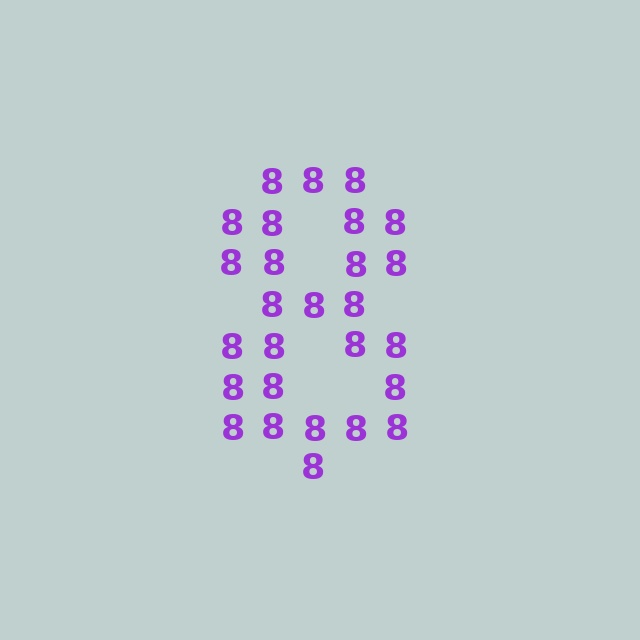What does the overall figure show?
The overall figure shows the digit 8.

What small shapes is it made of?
It is made of small digit 8's.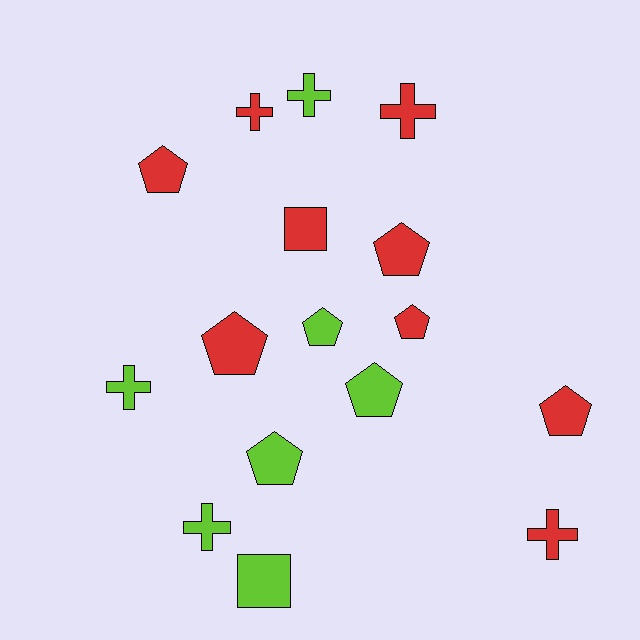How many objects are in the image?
There are 16 objects.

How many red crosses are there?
There are 3 red crosses.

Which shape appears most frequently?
Pentagon, with 8 objects.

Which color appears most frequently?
Red, with 9 objects.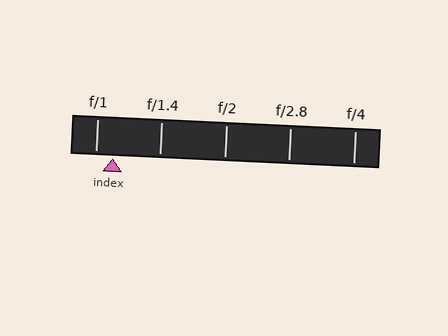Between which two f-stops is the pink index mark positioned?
The index mark is between f/1 and f/1.4.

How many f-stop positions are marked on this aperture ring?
There are 5 f-stop positions marked.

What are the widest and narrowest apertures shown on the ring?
The widest aperture shown is f/1 and the narrowest is f/4.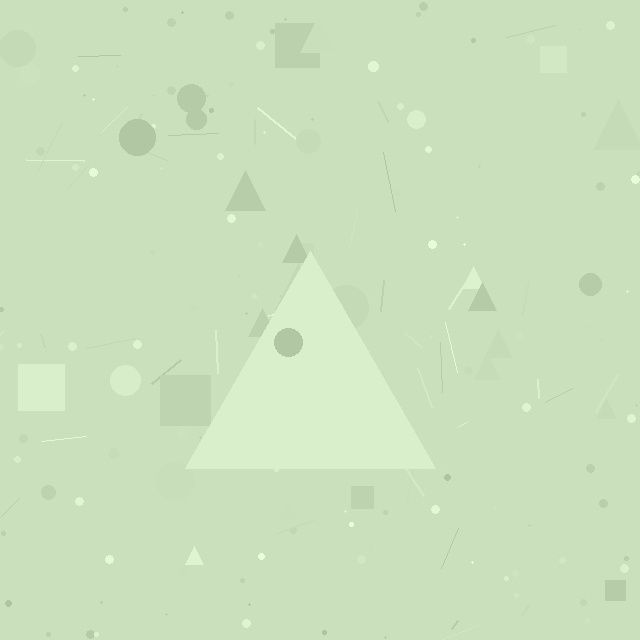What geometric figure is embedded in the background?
A triangle is embedded in the background.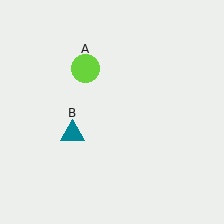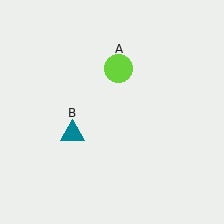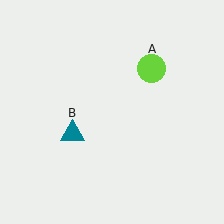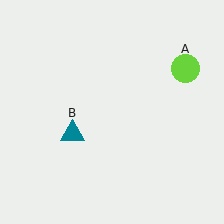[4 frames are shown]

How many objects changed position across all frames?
1 object changed position: lime circle (object A).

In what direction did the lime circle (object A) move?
The lime circle (object A) moved right.